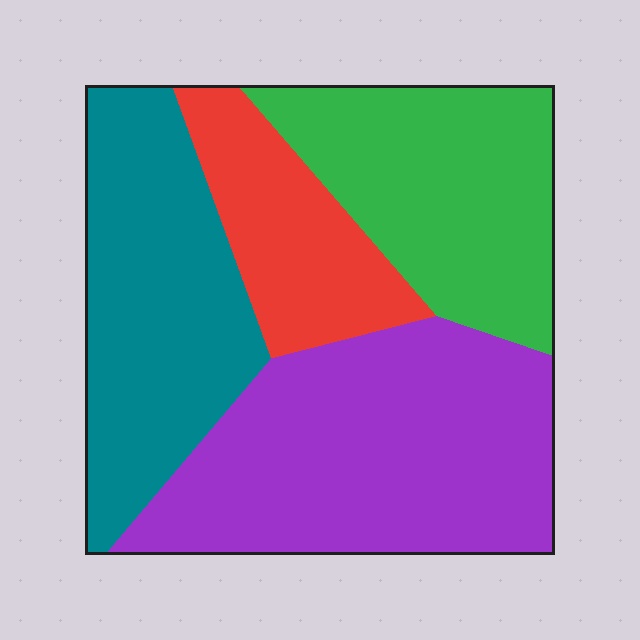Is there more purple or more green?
Purple.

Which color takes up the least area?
Red, at roughly 15%.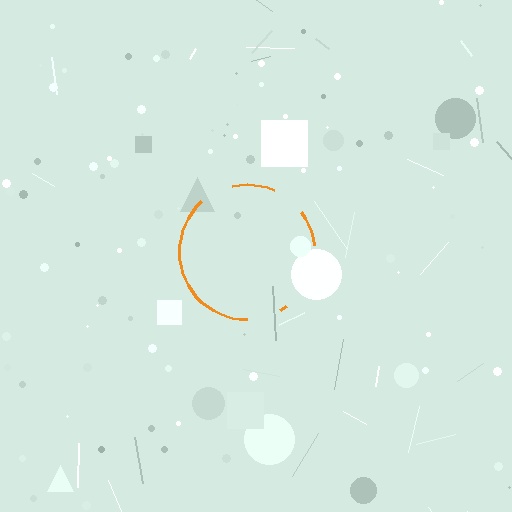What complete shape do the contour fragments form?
The contour fragments form a circle.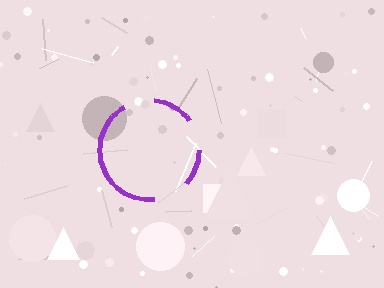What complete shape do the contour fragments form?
The contour fragments form a circle.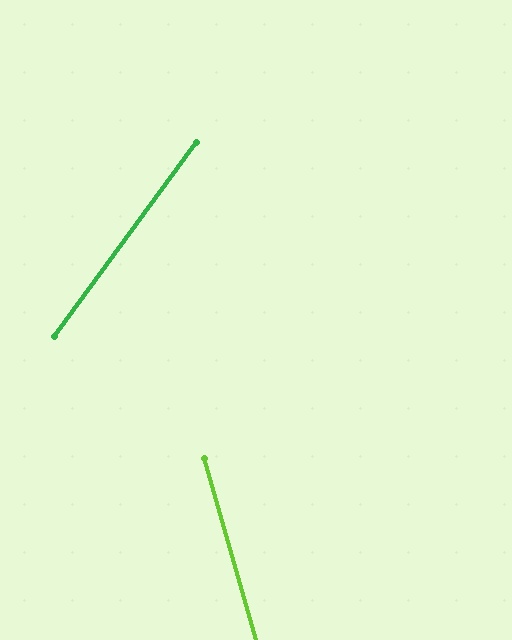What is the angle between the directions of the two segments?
Approximately 52 degrees.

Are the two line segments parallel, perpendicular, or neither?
Neither parallel nor perpendicular — they differ by about 52°.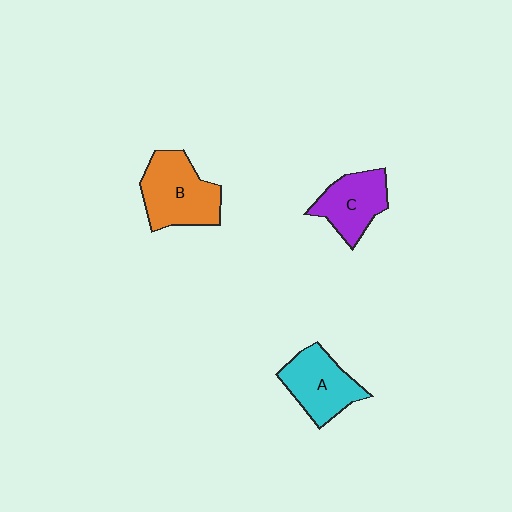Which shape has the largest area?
Shape B (orange).